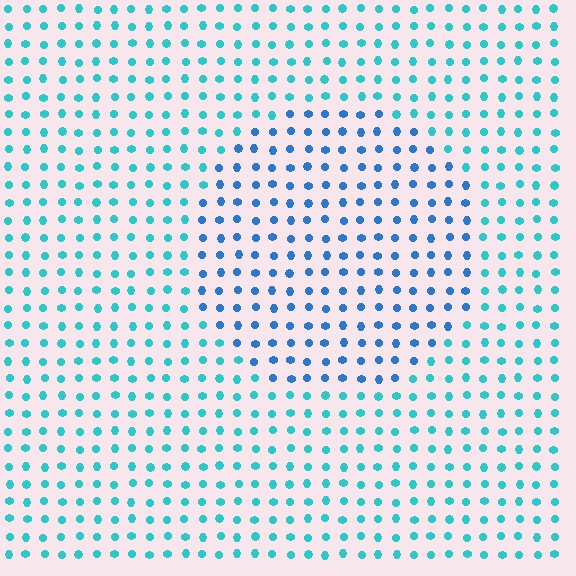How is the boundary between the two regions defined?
The boundary is defined purely by a slight shift in hue (about 32 degrees). Spacing, size, and orientation are identical on both sides.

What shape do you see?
I see a circle.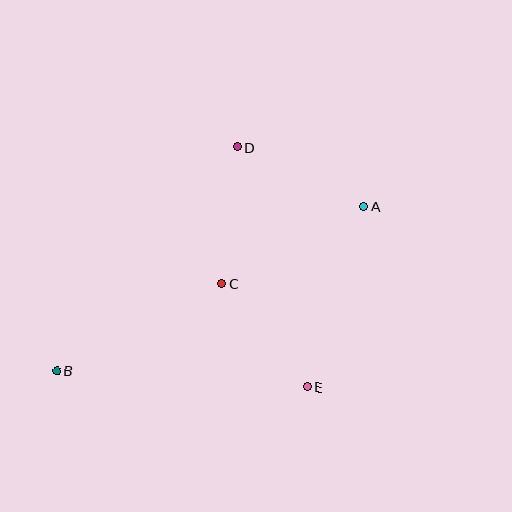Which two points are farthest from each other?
Points A and B are farthest from each other.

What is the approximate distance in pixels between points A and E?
The distance between A and E is approximately 189 pixels.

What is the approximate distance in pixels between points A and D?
The distance between A and D is approximately 140 pixels.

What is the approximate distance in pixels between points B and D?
The distance between B and D is approximately 288 pixels.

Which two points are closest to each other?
Points C and E are closest to each other.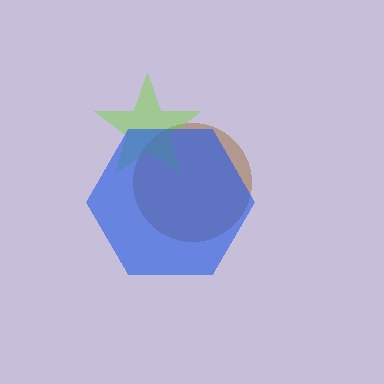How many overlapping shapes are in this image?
There are 3 overlapping shapes in the image.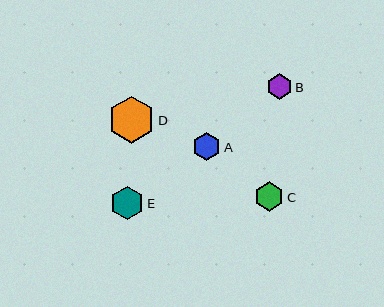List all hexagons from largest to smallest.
From largest to smallest: D, E, C, A, B.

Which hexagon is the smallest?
Hexagon B is the smallest with a size of approximately 25 pixels.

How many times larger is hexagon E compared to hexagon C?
Hexagon E is approximately 1.1 times the size of hexagon C.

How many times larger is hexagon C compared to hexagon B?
Hexagon C is approximately 1.2 times the size of hexagon B.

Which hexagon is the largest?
Hexagon D is the largest with a size of approximately 47 pixels.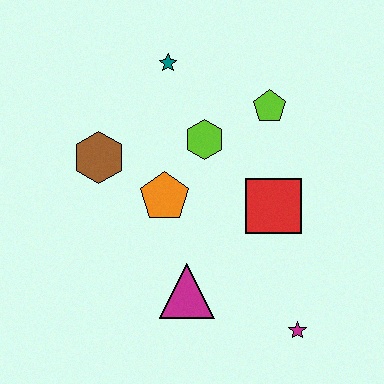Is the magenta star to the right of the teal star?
Yes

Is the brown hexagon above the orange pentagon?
Yes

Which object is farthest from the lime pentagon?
The magenta star is farthest from the lime pentagon.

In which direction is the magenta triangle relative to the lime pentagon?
The magenta triangle is below the lime pentagon.